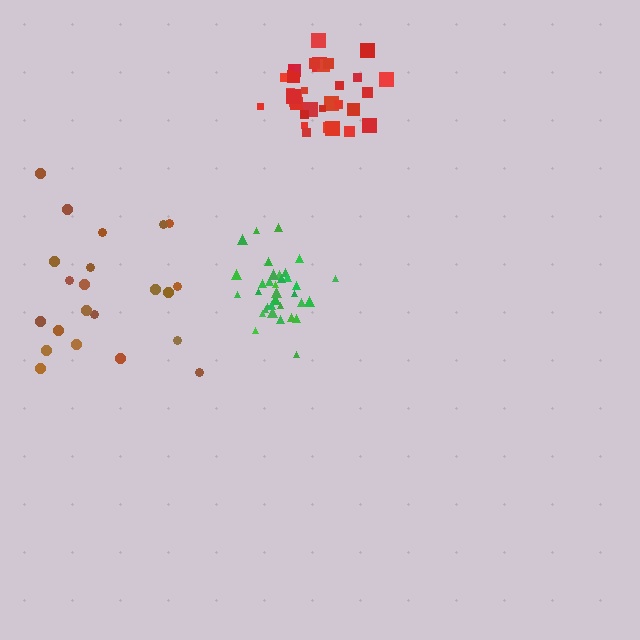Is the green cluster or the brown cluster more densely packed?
Green.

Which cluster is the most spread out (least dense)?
Brown.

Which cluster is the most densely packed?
Green.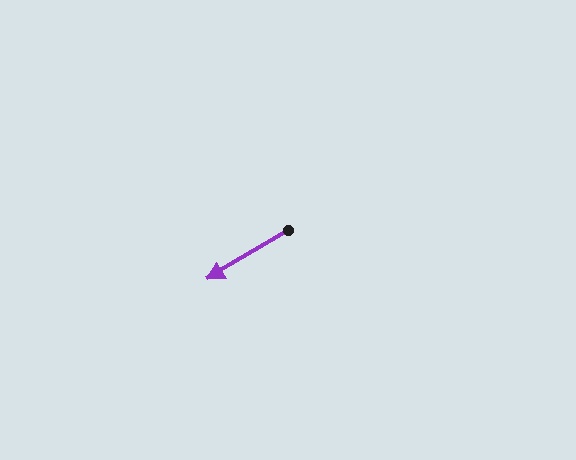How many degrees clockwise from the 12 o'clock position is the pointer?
Approximately 239 degrees.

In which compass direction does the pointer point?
Southwest.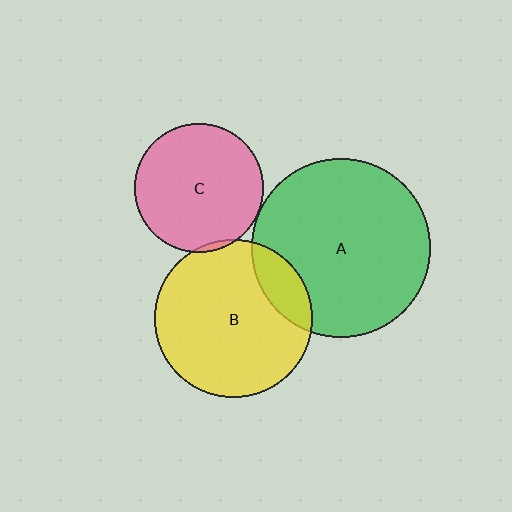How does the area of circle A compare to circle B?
Approximately 1.3 times.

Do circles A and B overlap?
Yes.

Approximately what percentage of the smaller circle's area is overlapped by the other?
Approximately 15%.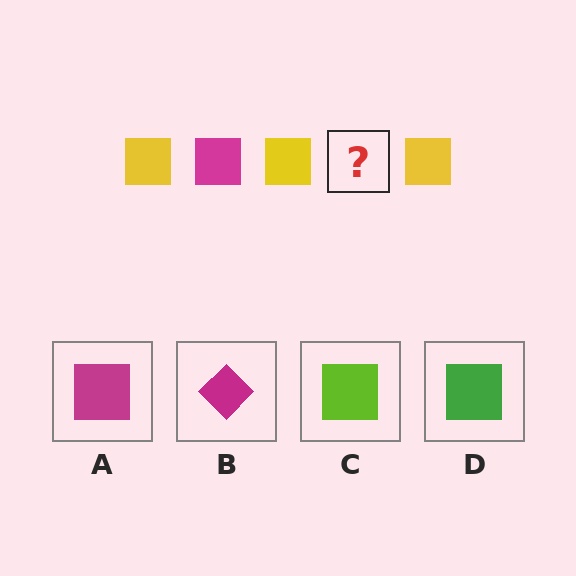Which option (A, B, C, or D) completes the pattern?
A.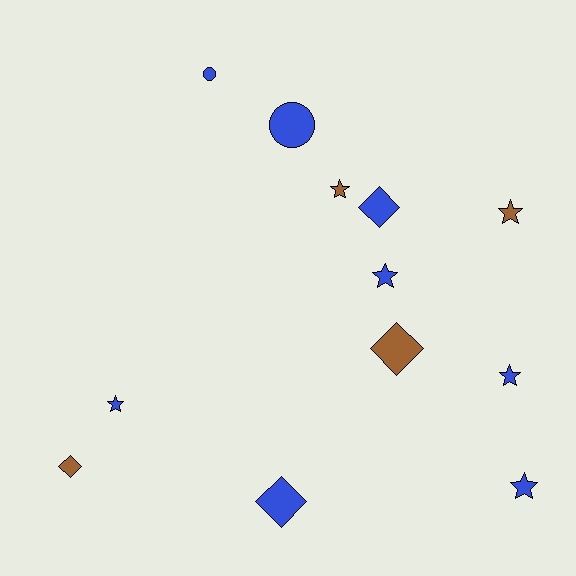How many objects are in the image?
There are 12 objects.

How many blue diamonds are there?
There are 2 blue diamonds.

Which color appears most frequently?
Blue, with 8 objects.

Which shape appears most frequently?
Star, with 6 objects.